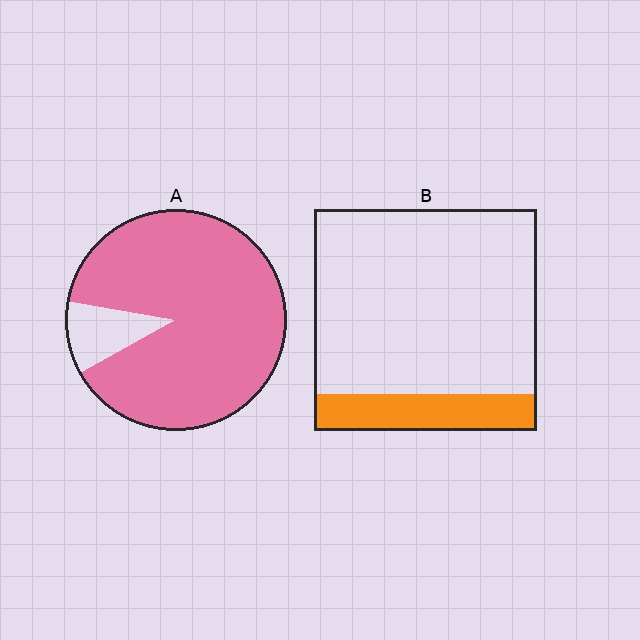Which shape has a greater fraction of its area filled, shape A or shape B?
Shape A.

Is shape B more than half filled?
No.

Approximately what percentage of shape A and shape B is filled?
A is approximately 90% and B is approximately 15%.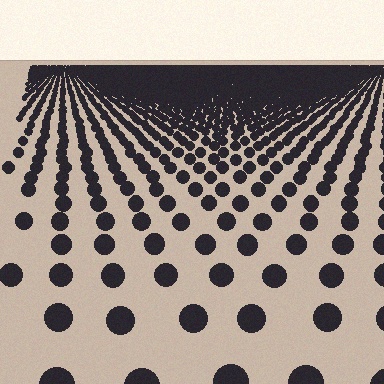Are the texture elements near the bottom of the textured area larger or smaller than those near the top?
Larger. Near the bottom, elements are closer to the viewer and appear at a bigger on-screen size.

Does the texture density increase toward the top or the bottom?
Density increases toward the top.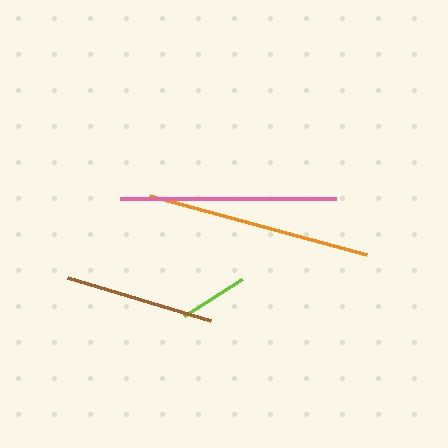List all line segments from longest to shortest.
From longest to shortest: orange, pink, brown, lime.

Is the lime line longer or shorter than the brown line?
The brown line is longer than the lime line.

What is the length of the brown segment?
The brown segment is approximately 149 pixels long.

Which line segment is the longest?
The orange line is the longest at approximately 225 pixels.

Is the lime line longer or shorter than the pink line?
The pink line is longer than the lime line.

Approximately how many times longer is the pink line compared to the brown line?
The pink line is approximately 1.5 times the length of the brown line.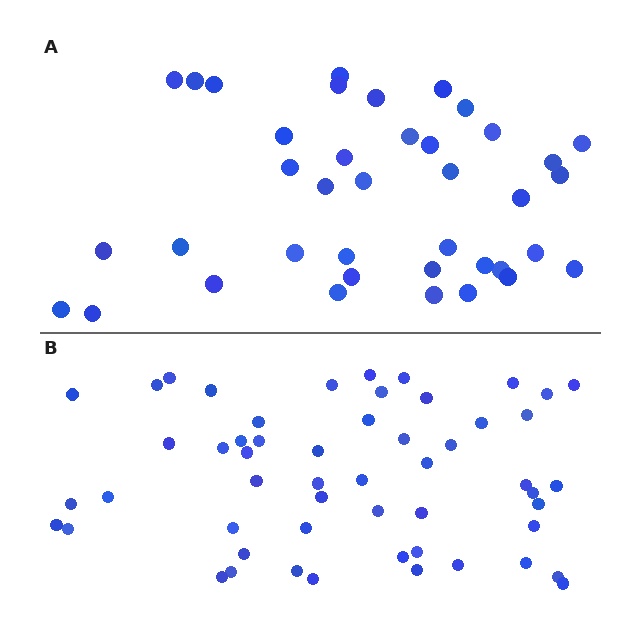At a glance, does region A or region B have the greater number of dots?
Region B (the bottom region) has more dots.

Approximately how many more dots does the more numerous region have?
Region B has approximately 15 more dots than region A.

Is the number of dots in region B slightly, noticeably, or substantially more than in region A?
Region B has noticeably more, but not dramatically so. The ratio is roughly 1.4 to 1.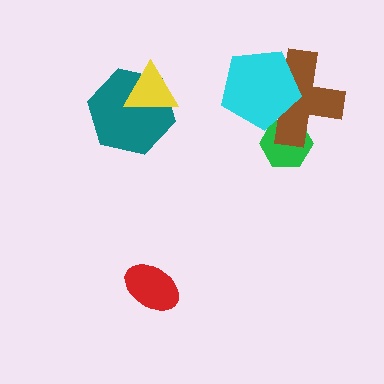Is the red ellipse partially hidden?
No, no other shape covers it.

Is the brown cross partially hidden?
Yes, it is partially covered by another shape.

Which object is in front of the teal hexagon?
The yellow triangle is in front of the teal hexagon.